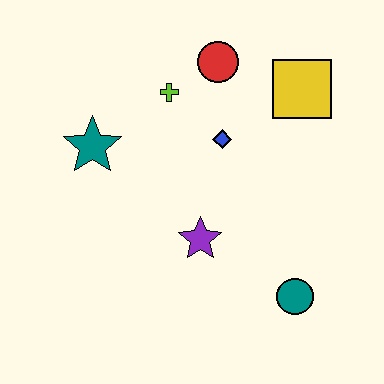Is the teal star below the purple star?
No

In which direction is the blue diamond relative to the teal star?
The blue diamond is to the right of the teal star.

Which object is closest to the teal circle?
The purple star is closest to the teal circle.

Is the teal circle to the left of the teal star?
No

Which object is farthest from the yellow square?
The teal star is farthest from the yellow square.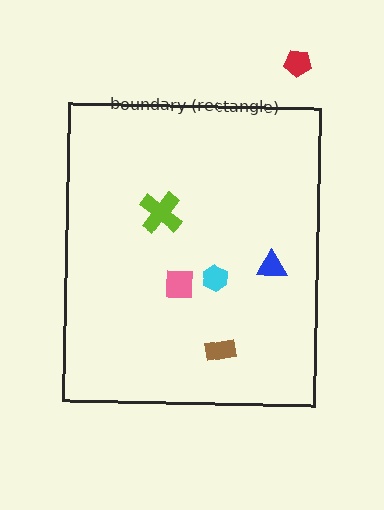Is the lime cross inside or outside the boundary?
Inside.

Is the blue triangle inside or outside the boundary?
Inside.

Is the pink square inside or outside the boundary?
Inside.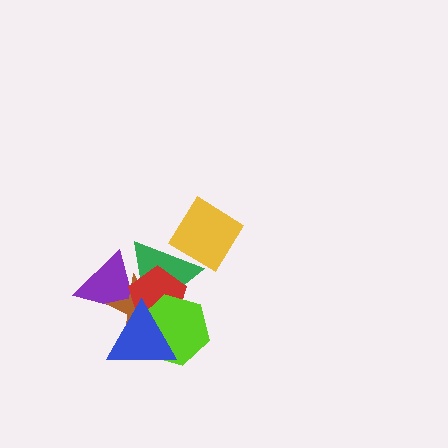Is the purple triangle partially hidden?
Yes, it is partially covered by another shape.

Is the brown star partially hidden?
Yes, it is partially covered by another shape.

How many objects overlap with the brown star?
5 objects overlap with the brown star.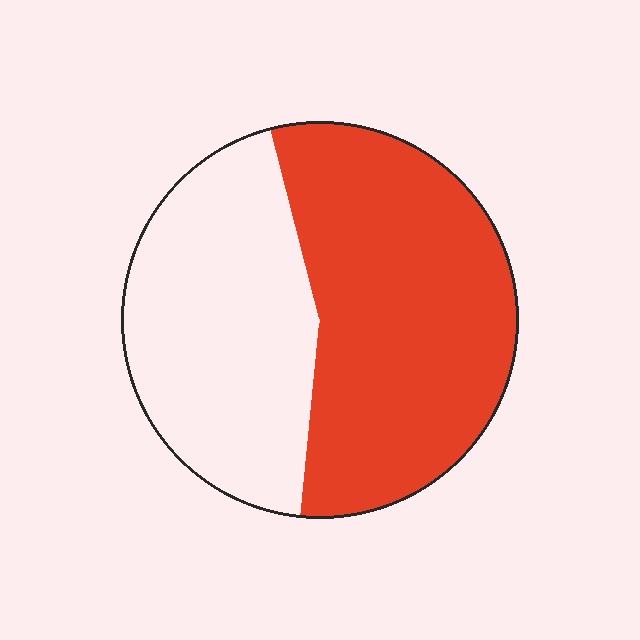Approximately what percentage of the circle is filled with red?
Approximately 55%.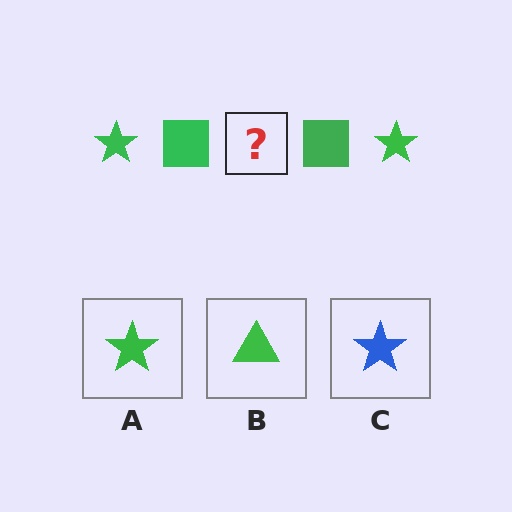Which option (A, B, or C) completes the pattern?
A.